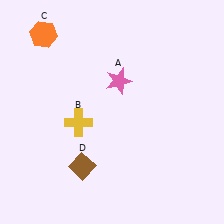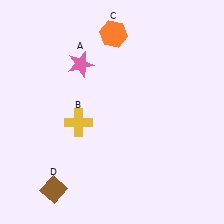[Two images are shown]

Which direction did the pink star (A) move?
The pink star (A) moved left.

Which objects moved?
The objects that moved are: the pink star (A), the orange hexagon (C), the brown diamond (D).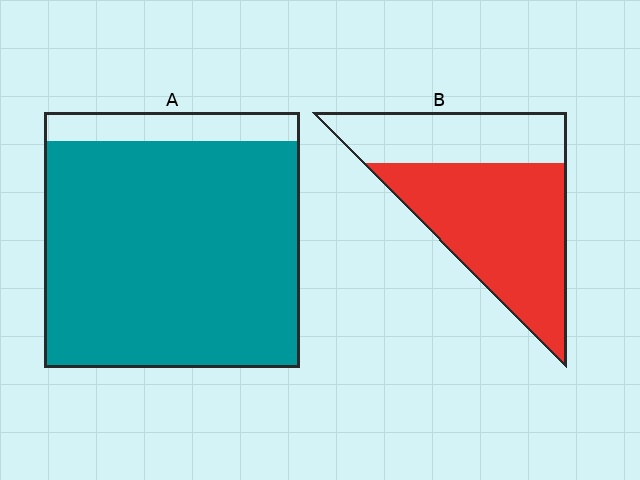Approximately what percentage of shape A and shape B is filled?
A is approximately 90% and B is approximately 65%.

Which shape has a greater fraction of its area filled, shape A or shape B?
Shape A.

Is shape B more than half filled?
Yes.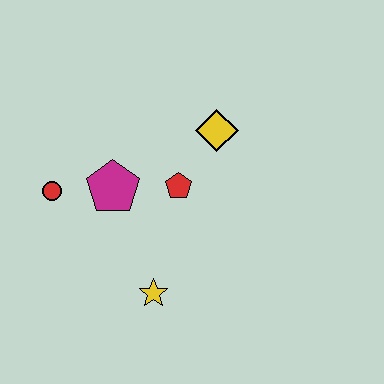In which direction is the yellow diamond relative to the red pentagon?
The yellow diamond is above the red pentagon.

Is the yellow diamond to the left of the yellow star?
No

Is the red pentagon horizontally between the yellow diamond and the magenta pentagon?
Yes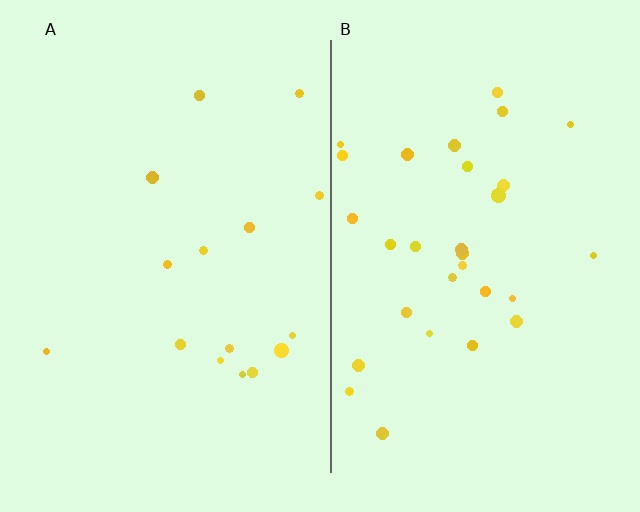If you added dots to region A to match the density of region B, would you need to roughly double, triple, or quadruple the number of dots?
Approximately double.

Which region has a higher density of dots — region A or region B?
B (the right).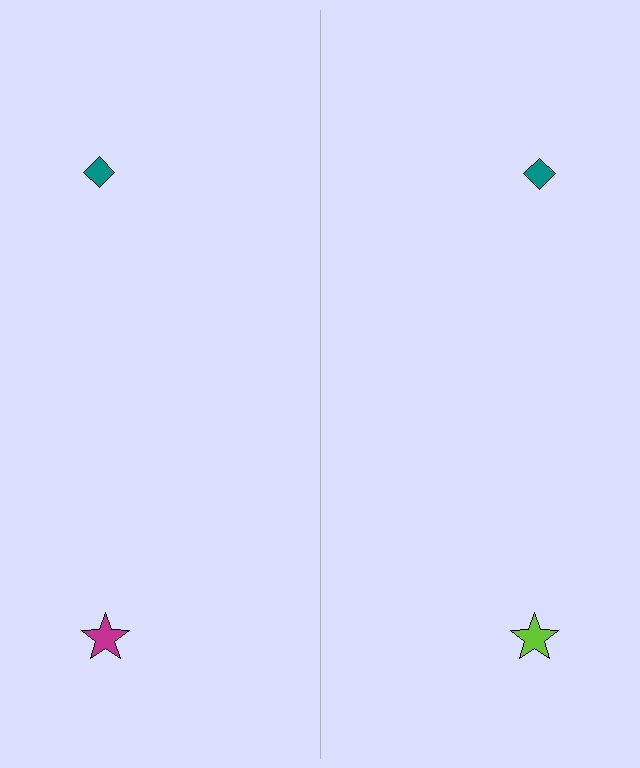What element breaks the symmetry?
The lime star on the right side breaks the symmetry — its mirror counterpart is magenta.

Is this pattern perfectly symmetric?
No, the pattern is not perfectly symmetric. The lime star on the right side breaks the symmetry — its mirror counterpart is magenta.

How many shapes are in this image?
There are 4 shapes in this image.